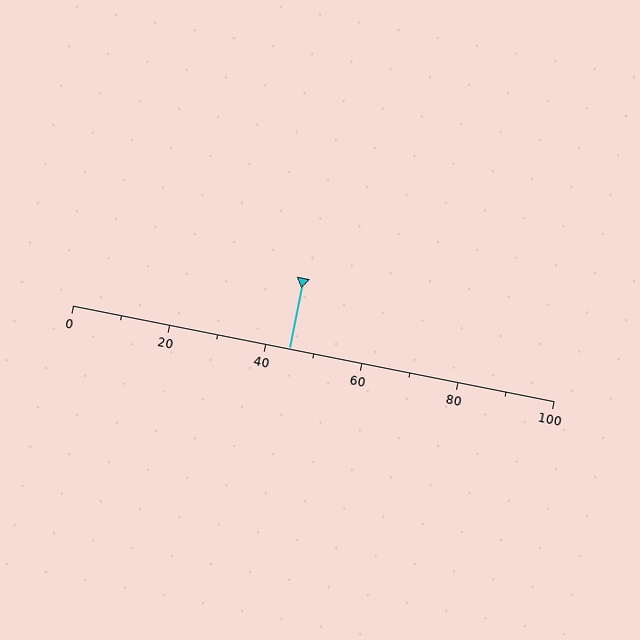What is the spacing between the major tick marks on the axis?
The major ticks are spaced 20 apart.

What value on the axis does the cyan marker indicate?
The marker indicates approximately 45.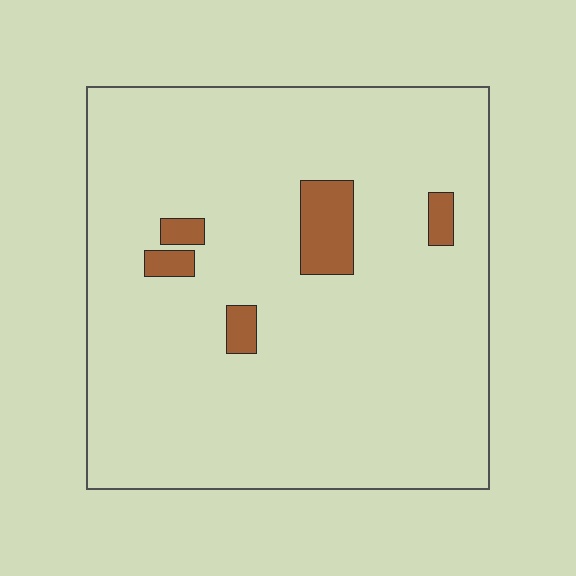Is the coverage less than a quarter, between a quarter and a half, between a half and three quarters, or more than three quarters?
Less than a quarter.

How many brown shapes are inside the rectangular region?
5.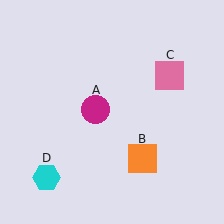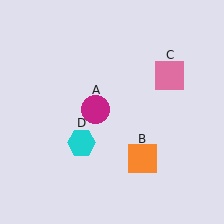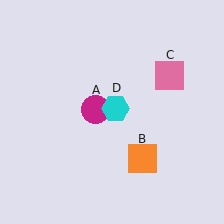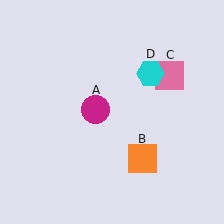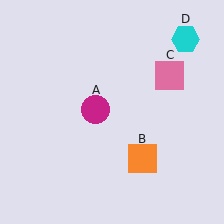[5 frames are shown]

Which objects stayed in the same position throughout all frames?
Magenta circle (object A) and orange square (object B) and pink square (object C) remained stationary.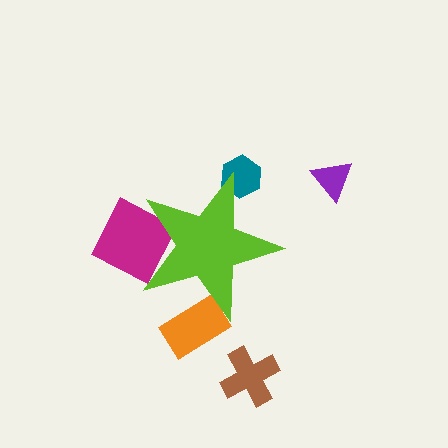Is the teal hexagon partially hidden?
Yes, the teal hexagon is partially hidden behind the lime star.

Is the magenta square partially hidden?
Yes, the magenta square is partially hidden behind the lime star.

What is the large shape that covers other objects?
A lime star.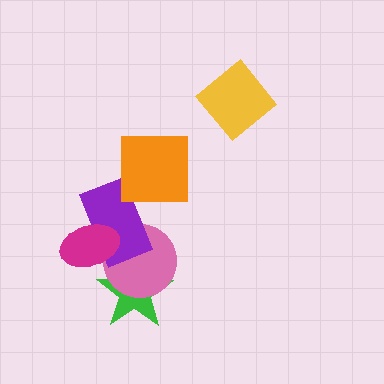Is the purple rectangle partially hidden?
Yes, it is partially covered by another shape.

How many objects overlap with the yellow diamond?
0 objects overlap with the yellow diamond.